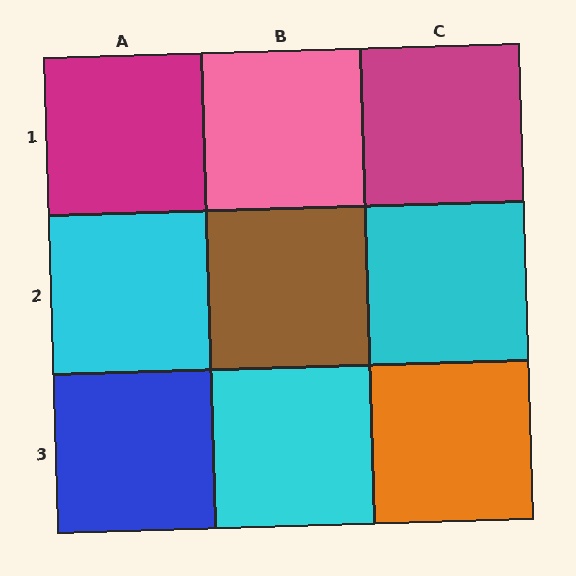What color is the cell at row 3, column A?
Blue.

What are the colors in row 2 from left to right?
Cyan, brown, cyan.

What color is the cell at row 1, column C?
Magenta.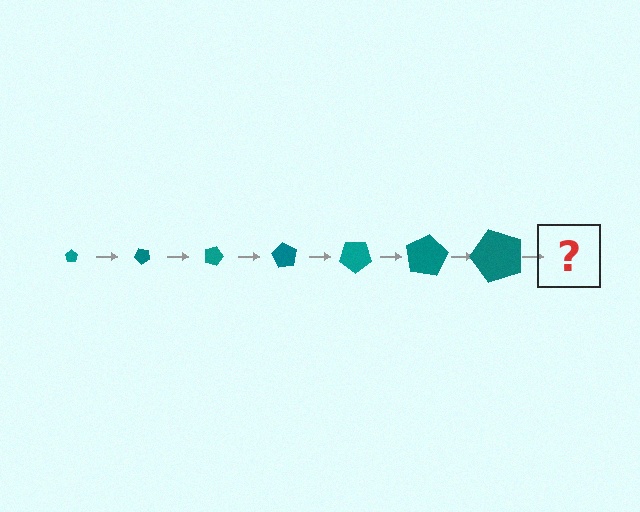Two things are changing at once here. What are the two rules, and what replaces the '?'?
The two rules are that the pentagon grows larger each step and it rotates 45 degrees each step. The '?' should be a pentagon, larger than the previous one and rotated 315 degrees from the start.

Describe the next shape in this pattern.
It should be a pentagon, larger than the previous one and rotated 315 degrees from the start.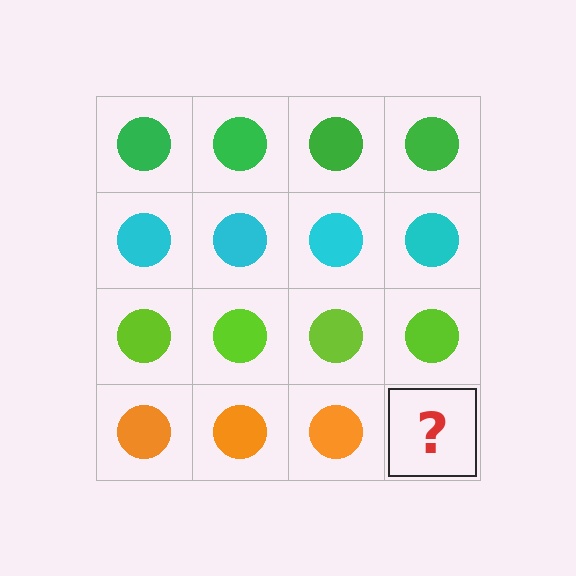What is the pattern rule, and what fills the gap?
The rule is that each row has a consistent color. The gap should be filled with an orange circle.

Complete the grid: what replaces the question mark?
The question mark should be replaced with an orange circle.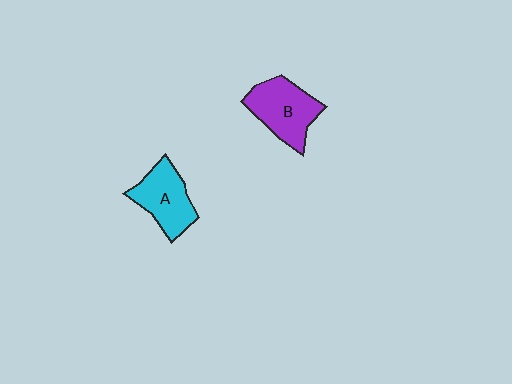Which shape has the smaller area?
Shape A (cyan).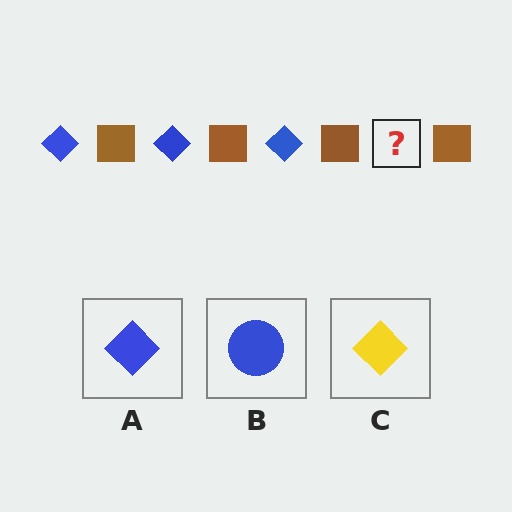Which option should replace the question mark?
Option A.